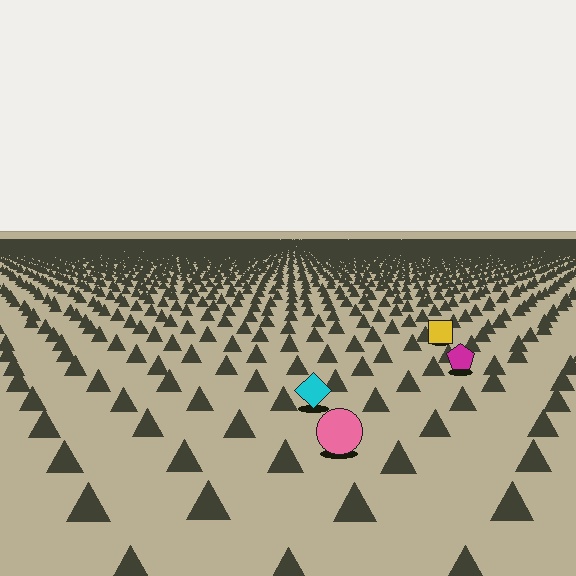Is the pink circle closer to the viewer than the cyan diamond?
Yes. The pink circle is closer — you can tell from the texture gradient: the ground texture is coarser near it.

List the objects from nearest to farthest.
From nearest to farthest: the pink circle, the cyan diamond, the magenta pentagon, the yellow square.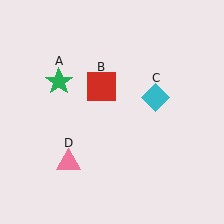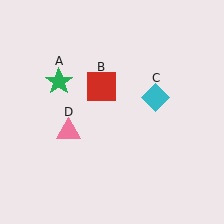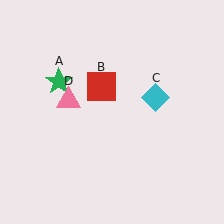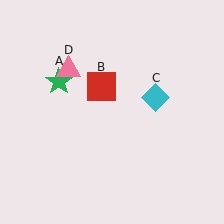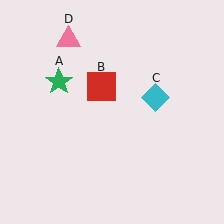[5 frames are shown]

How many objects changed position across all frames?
1 object changed position: pink triangle (object D).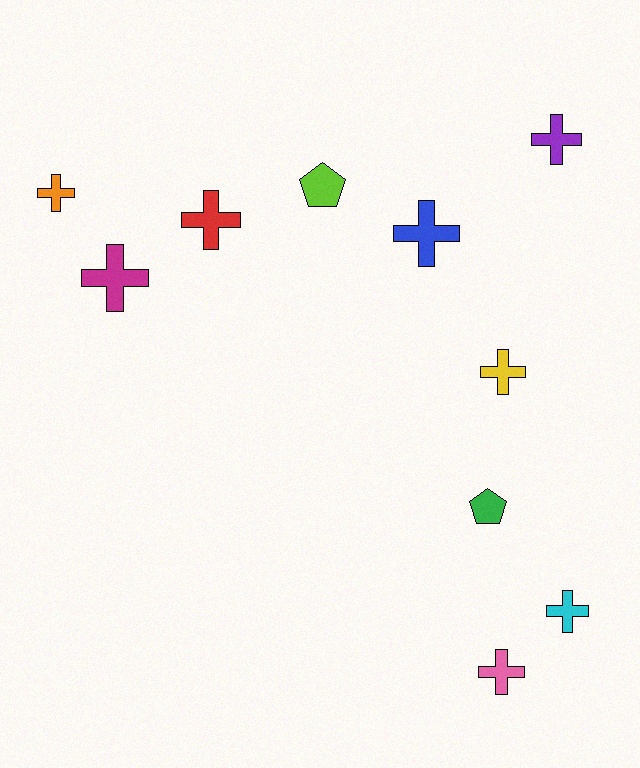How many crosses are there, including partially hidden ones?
There are 8 crosses.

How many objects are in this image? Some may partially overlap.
There are 10 objects.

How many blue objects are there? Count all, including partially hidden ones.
There is 1 blue object.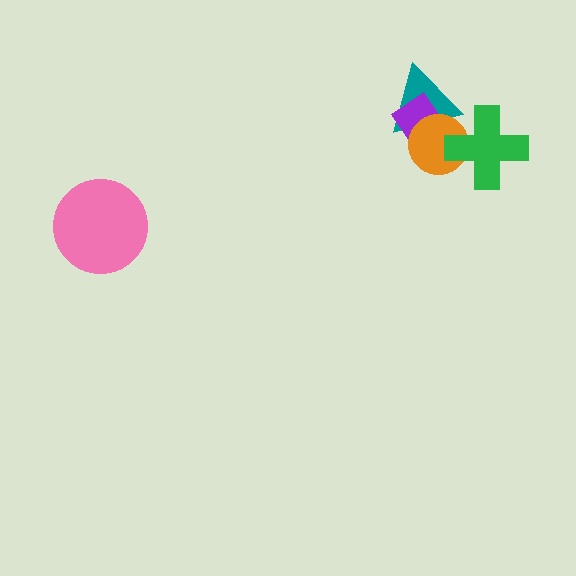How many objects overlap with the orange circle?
3 objects overlap with the orange circle.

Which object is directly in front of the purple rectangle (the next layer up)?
The orange circle is directly in front of the purple rectangle.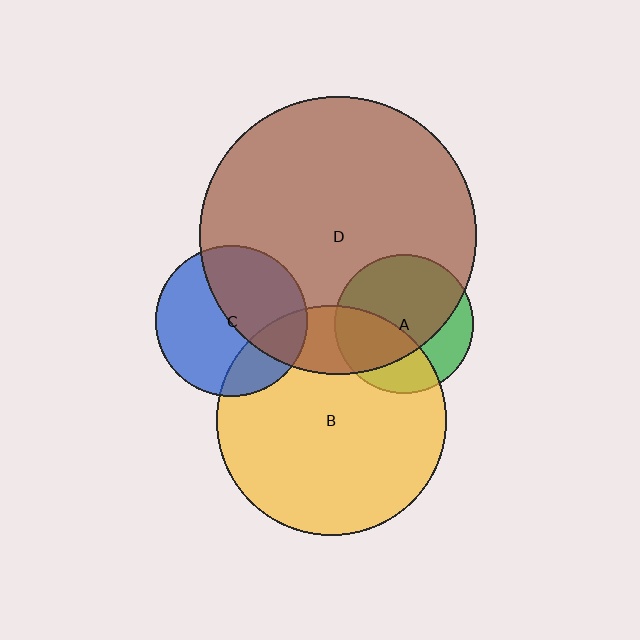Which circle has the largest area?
Circle D (brown).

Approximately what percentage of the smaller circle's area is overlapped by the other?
Approximately 45%.